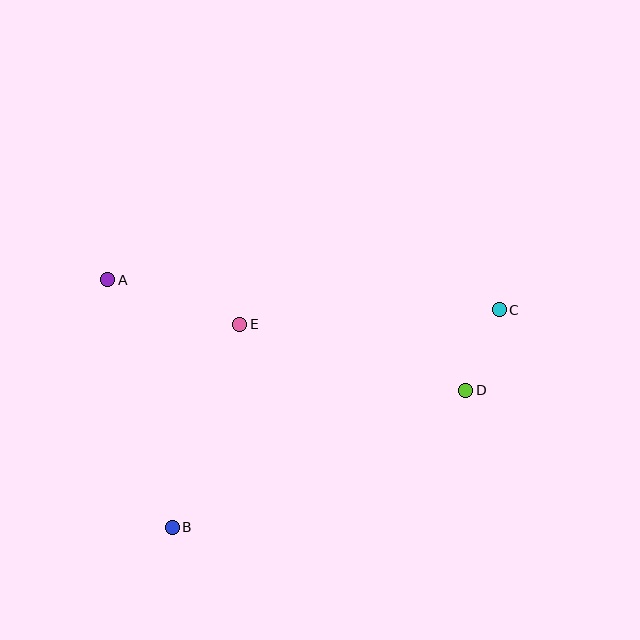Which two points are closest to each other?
Points C and D are closest to each other.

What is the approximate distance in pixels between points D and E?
The distance between D and E is approximately 236 pixels.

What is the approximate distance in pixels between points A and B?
The distance between A and B is approximately 256 pixels.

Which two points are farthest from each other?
Points A and C are farthest from each other.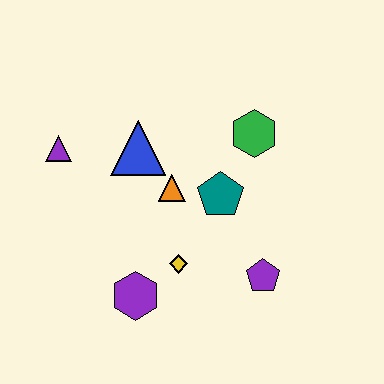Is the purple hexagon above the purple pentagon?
No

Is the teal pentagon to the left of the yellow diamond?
No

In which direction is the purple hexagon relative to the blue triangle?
The purple hexagon is below the blue triangle.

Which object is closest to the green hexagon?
The teal pentagon is closest to the green hexagon.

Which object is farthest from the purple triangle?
The purple pentagon is farthest from the purple triangle.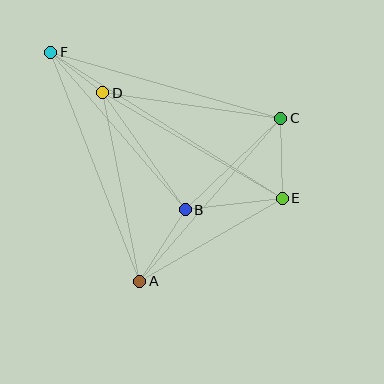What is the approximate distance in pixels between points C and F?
The distance between C and F is approximately 240 pixels.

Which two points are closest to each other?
Points D and F are closest to each other.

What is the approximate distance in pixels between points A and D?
The distance between A and D is approximately 192 pixels.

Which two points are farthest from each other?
Points E and F are farthest from each other.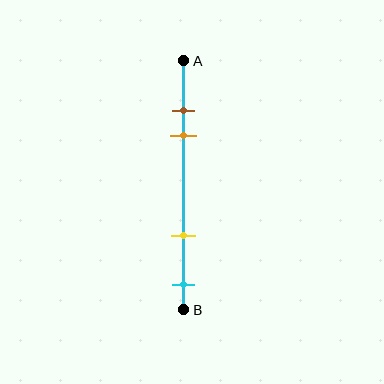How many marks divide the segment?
There are 4 marks dividing the segment.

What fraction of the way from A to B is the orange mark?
The orange mark is approximately 30% (0.3) of the way from A to B.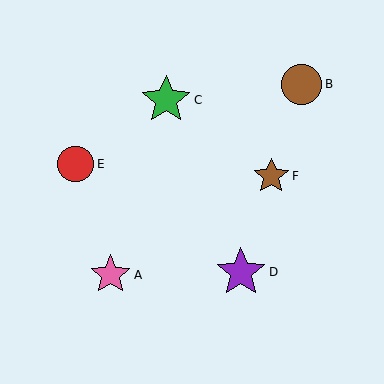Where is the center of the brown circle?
The center of the brown circle is at (301, 84).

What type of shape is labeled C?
Shape C is a green star.